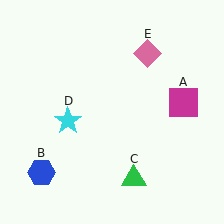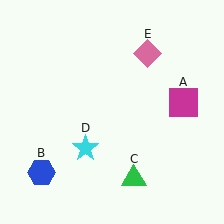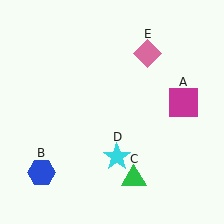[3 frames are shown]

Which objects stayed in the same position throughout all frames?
Magenta square (object A) and blue hexagon (object B) and green triangle (object C) and pink diamond (object E) remained stationary.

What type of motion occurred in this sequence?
The cyan star (object D) rotated counterclockwise around the center of the scene.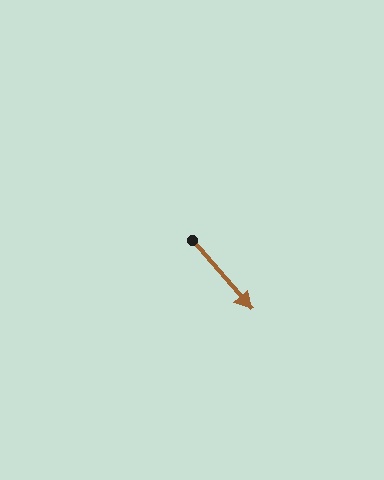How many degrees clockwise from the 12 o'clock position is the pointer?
Approximately 139 degrees.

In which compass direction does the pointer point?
Southeast.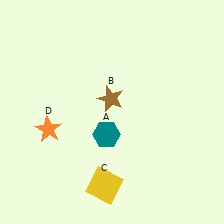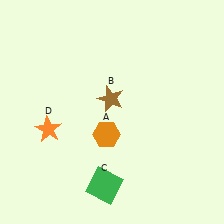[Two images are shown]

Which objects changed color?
A changed from teal to orange. C changed from yellow to green.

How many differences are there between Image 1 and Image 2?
There are 2 differences between the two images.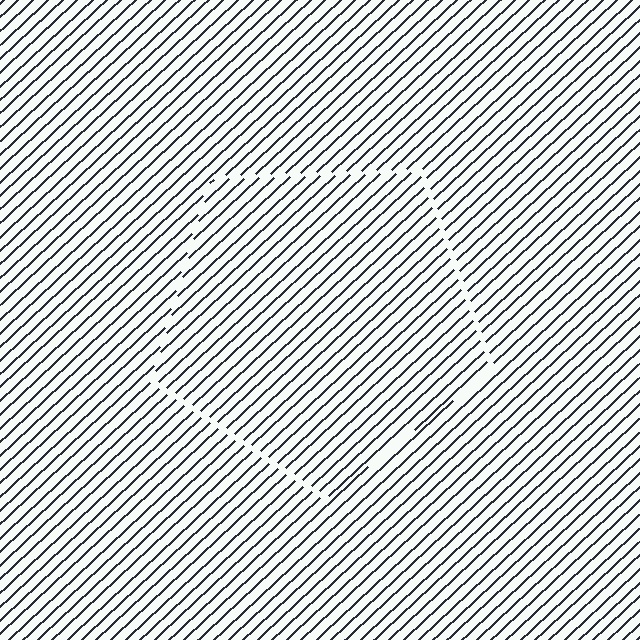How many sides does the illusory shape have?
5 sides — the line-ends trace a pentagon.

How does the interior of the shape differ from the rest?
The interior of the shape contains the same grating, shifted by half a period — the contour is defined by the phase discontinuity where line-ends from the inner and outer gratings abut.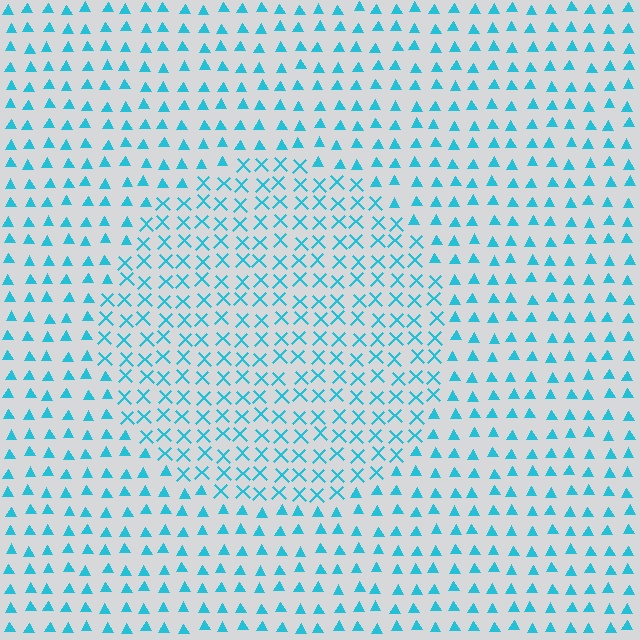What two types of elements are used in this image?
The image uses X marks inside the circle region and triangles outside it.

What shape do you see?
I see a circle.